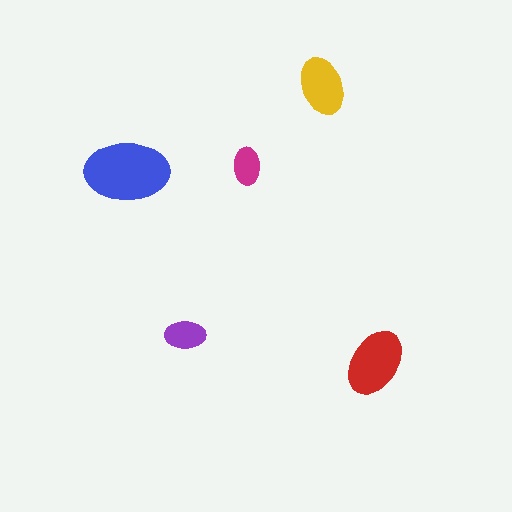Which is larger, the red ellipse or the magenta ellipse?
The red one.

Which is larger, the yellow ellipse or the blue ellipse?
The blue one.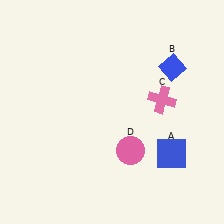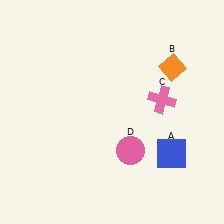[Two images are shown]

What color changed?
The diamond (B) changed from blue in Image 1 to orange in Image 2.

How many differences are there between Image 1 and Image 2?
There is 1 difference between the two images.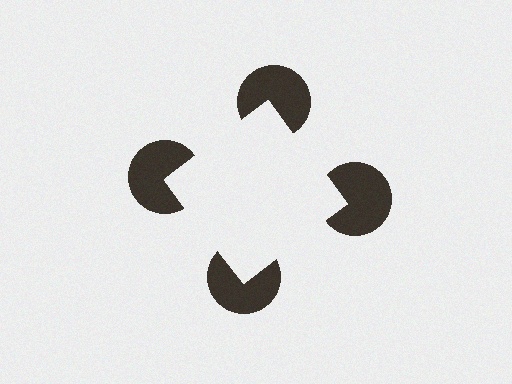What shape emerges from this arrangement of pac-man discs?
An illusory square — its edges are inferred from the aligned wedge cuts in the pac-man discs, not physically drawn.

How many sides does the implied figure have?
4 sides.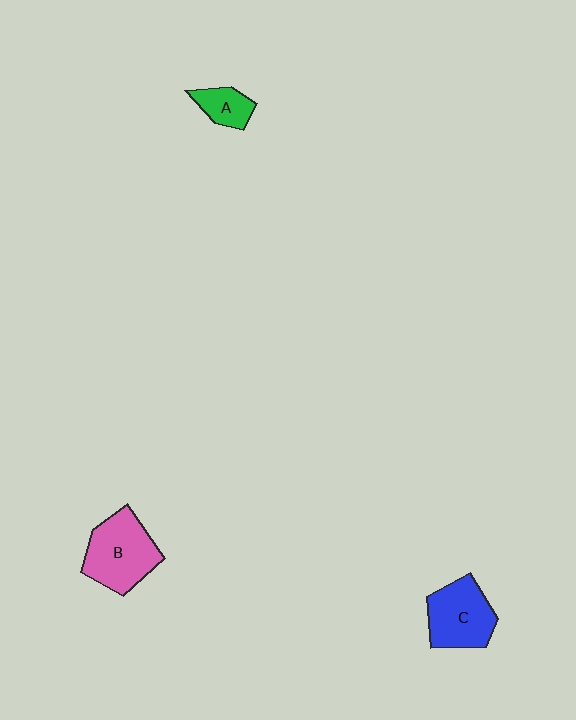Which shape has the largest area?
Shape B (pink).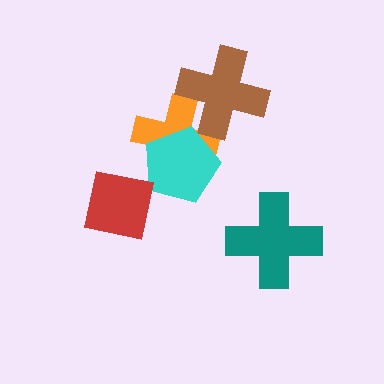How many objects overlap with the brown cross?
1 object overlaps with the brown cross.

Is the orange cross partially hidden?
Yes, it is partially covered by another shape.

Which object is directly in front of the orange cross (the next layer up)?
The brown cross is directly in front of the orange cross.